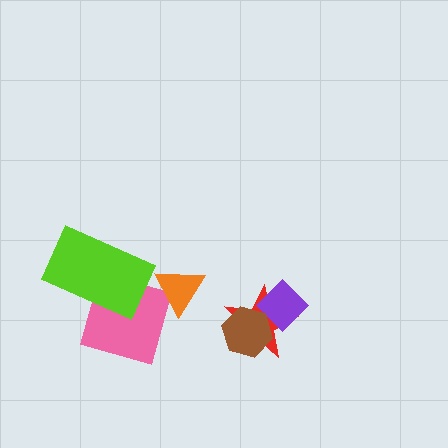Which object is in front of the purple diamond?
The brown hexagon is in front of the purple diamond.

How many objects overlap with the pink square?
1 object overlaps with the pink square.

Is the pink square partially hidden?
Yes, it is partially covered by another shape.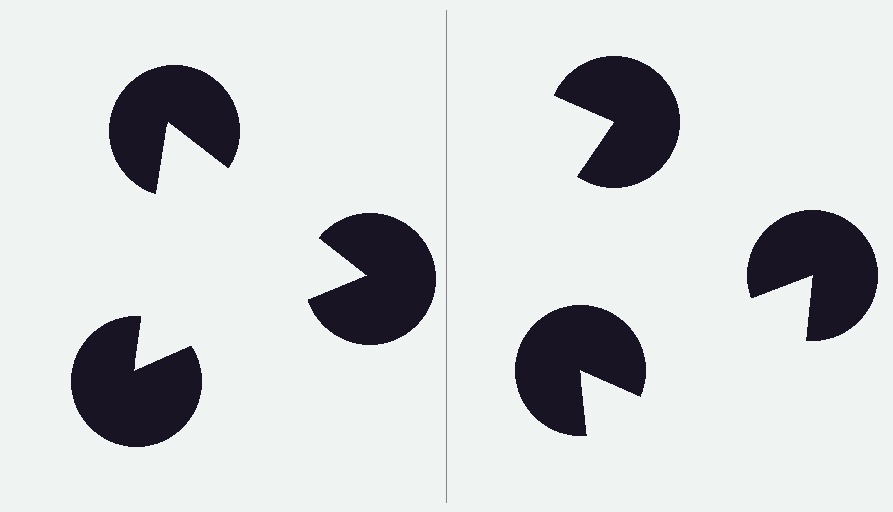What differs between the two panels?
The pac-man discs are positioned identically on both sides; only the wedge orientations differ. On the left they align to a triangle; on the right they are misaligned.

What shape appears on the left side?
An illusory triangle.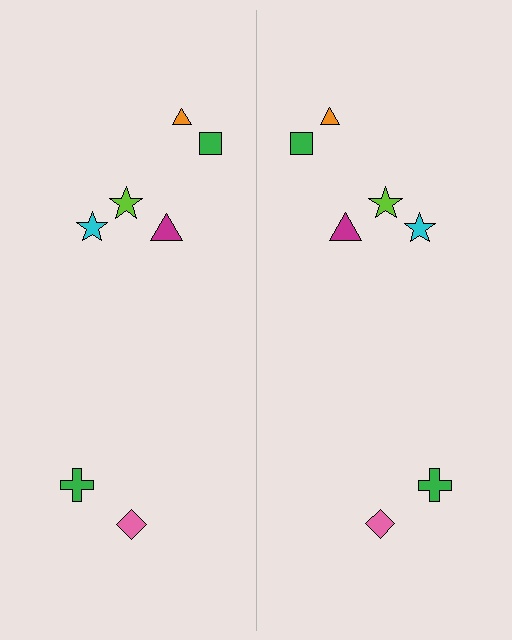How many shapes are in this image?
There are 14 shapes in this image.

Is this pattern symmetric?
Yes, this pattern has bilateral (reflection) symmetry.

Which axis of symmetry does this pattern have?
The pattern has a vertical axis of symmetry running through the center of the image.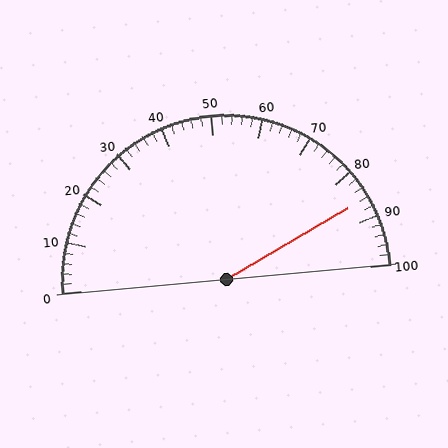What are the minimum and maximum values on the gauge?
The gauge ranges from 0 to 100.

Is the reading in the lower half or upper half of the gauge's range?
The reading is in the upper half of the range (0 to 100).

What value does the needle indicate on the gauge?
The needle indicates approximately 86.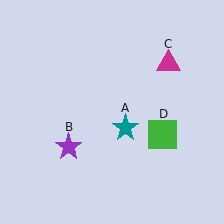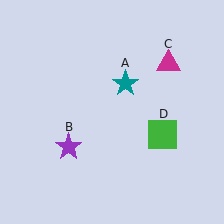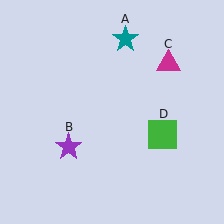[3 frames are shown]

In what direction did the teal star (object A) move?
The teal star (object A) moved up.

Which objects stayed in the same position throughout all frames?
Purple star (object B) and magenta triangle (object C) and green square (object D) remained stationary.